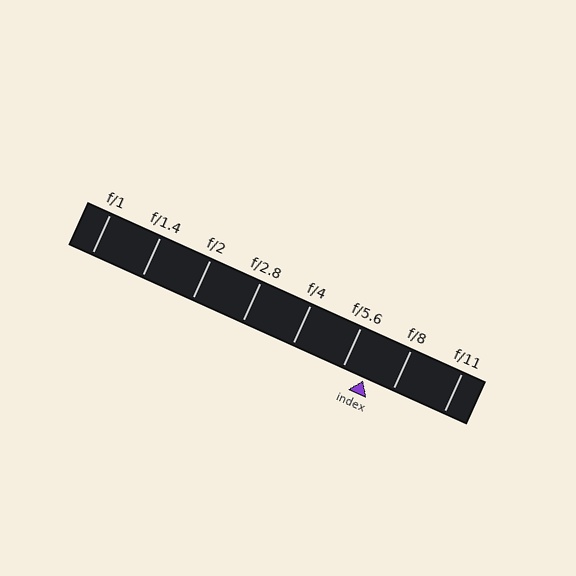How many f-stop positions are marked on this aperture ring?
There are 8 f-stop positions marked.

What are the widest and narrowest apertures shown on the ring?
The widest aperture shown is f/1 and the narrowest is f/11.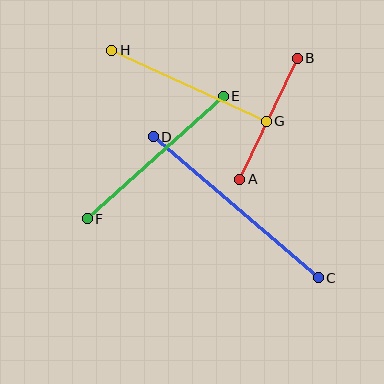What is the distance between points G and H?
The distance is approximately 170 pixels.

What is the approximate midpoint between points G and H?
The midpoint is at approximately (189, 86) pixels.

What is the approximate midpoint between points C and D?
The midpoint is at approximately (236, 207) pixels.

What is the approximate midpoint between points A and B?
The midpoint is at approximately (268, 119) pixels.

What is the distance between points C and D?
The distance is approximately 217 pixels.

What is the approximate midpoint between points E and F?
The midpoint is at approximately (155, 157) pixels.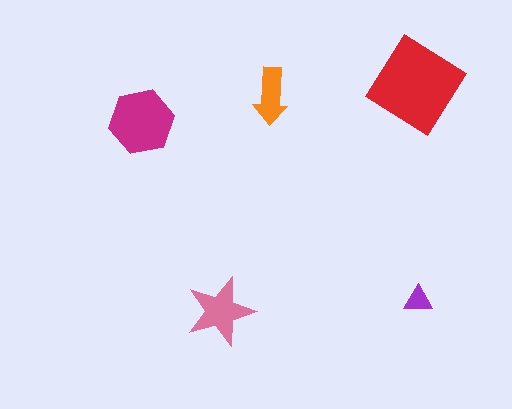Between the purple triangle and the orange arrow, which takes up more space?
The orange arrow.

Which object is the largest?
The red diamond.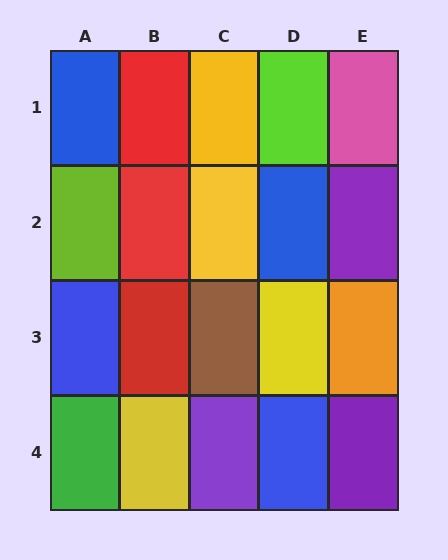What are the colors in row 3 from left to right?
Blue, red, brown, yellow, orange.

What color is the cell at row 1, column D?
Lime.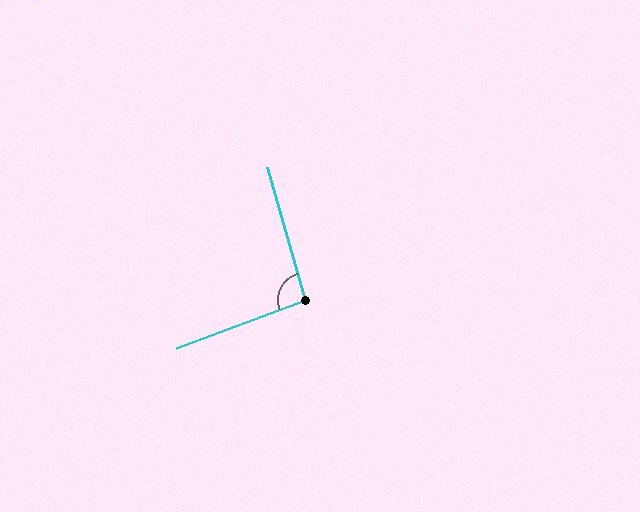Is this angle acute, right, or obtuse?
It is approximately a right angle.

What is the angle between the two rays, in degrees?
Approximately 95 degrees.